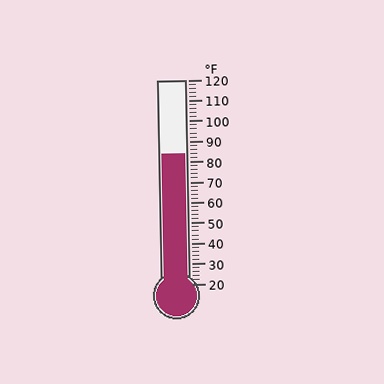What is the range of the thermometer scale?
The thermometer scale ranges from 20°F to 120°F.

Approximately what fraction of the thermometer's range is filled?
The thermometer is filled to approximately 65% of its range.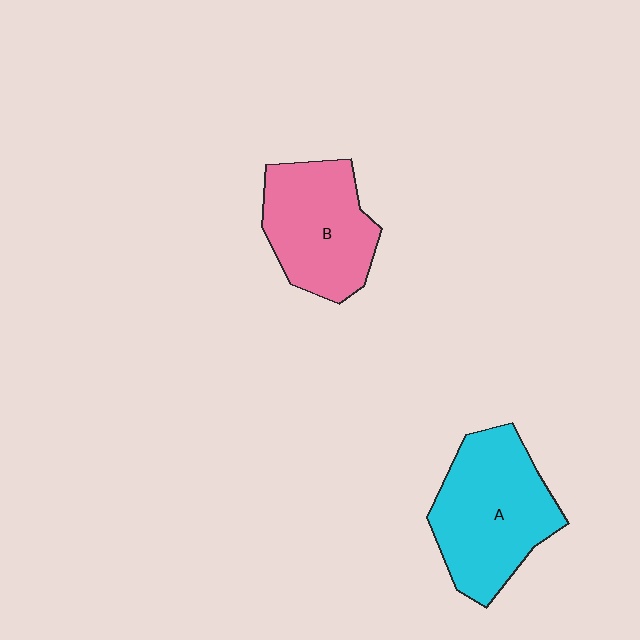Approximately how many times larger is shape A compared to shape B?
Approximately 1.2 times.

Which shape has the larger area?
Shape A (cyan).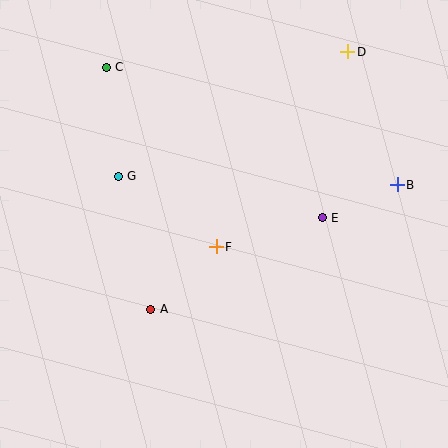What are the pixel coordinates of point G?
Point G is at (118, 176).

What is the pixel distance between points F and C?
The distance between F and C is 210 pixels.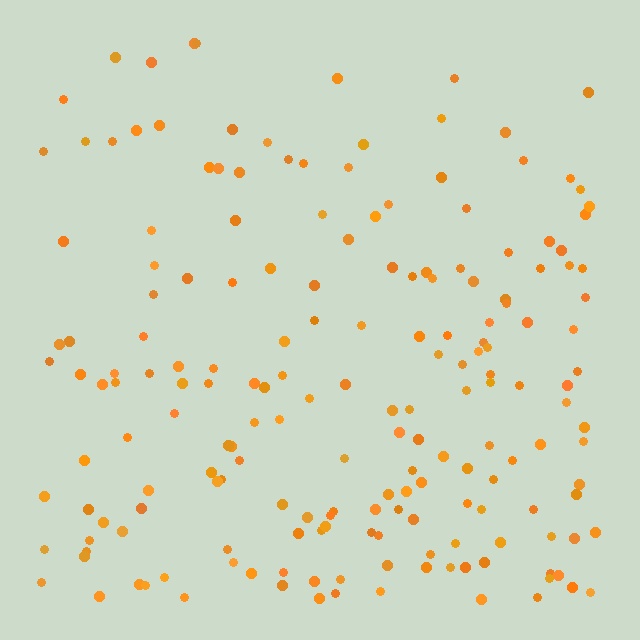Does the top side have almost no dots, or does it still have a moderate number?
Still a moderate number, just noticeably fewer than the bottom.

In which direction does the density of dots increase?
From top to bottom, with the bottom side densest.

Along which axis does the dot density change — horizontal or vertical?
Vertical.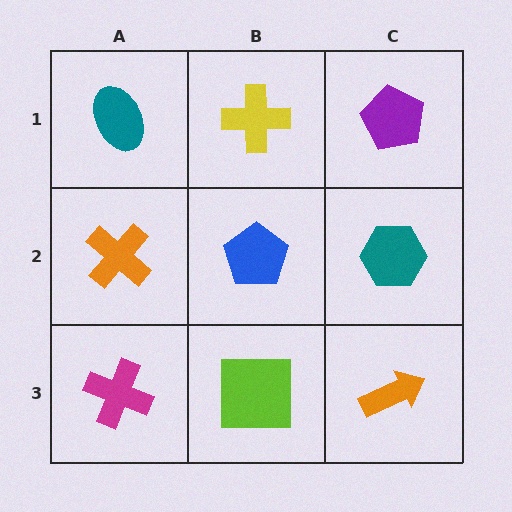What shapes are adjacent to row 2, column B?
A yellow cross (row 1, column B), a lime square (row 3, column B), an orange cross (row 2, column A), a teal hexagon (row 2, column C).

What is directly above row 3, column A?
An orange cross.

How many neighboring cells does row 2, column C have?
3.